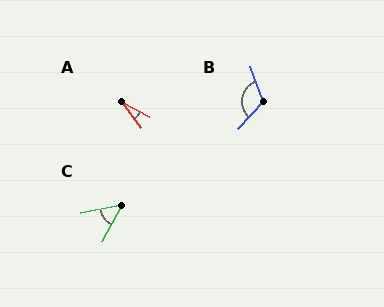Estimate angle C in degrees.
Approximately 51 degrees.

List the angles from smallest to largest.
A (25°), C (51°), B (118°).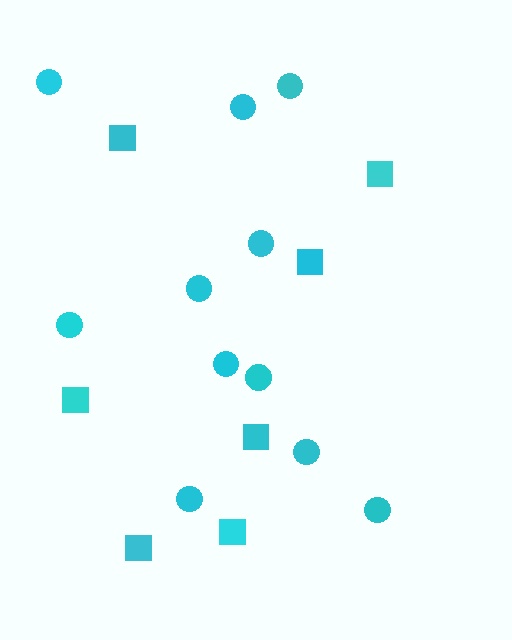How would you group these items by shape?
There are 2 groups: one group of squares (7) and one group of circles (11).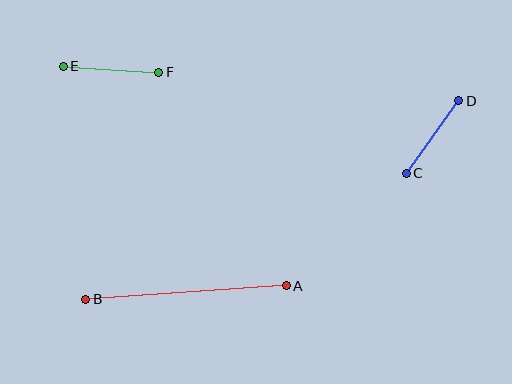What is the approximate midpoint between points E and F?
The midpoint is at approximately (111, 69) pixels.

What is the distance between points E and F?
The distance is approximately 96 pixels.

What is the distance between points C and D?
The distance is approximately 89 pixels.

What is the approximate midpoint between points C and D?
The midpoint is at approximately (432, 137) pixels.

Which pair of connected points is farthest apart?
Points A and B are farthest apart.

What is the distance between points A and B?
The distance is approximately 201 pixels.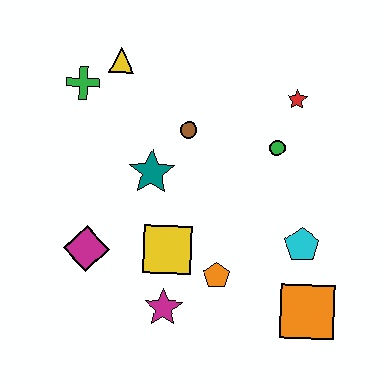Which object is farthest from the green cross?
The orange square is farthest from the green cross.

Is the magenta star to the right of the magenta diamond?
Yes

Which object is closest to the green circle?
The red star is closest to the green circle.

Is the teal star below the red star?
Yes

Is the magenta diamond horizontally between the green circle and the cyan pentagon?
No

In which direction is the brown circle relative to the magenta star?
The brown circle is above the magenta star.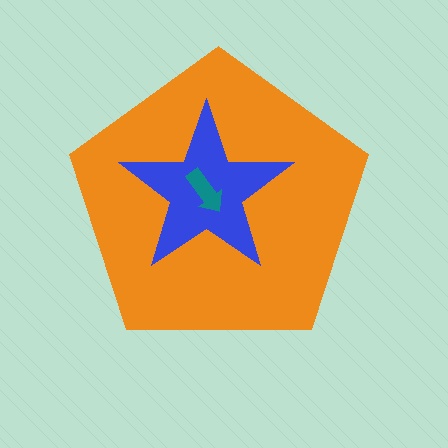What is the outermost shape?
The orange pentagon.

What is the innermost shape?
The teal arrow.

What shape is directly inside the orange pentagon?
The blue star.